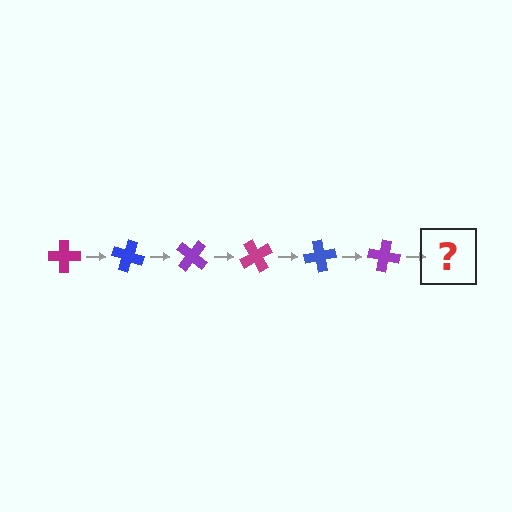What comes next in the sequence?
The next element should be a magenta cross, rotated 120 degrees from the start.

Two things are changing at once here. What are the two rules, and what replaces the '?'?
The two rules are that it rotates 20 degrees each step and the color cycles through magenta, blue, and purple. The '?' should be a magenta cross, rotated 120 degrees from the start.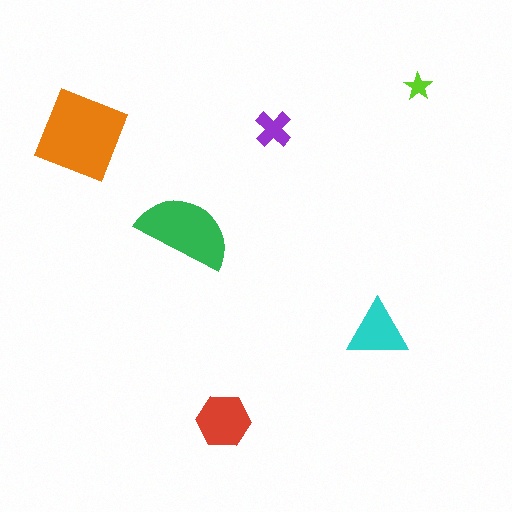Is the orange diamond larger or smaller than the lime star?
Larger.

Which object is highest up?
The lime star is topmost.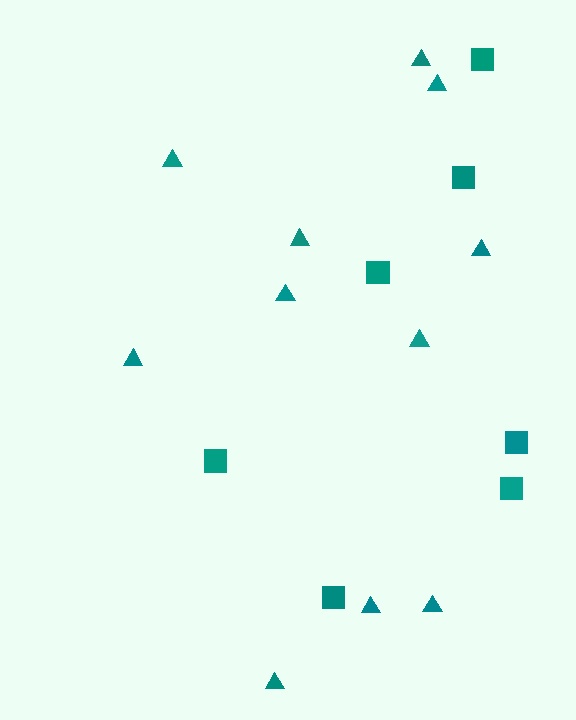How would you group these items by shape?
There are 2 groups: one group of squares (7) and one group of triangles (11).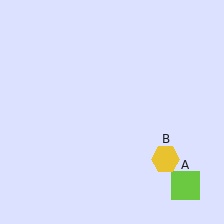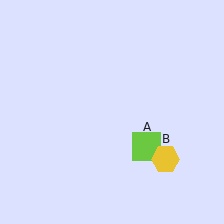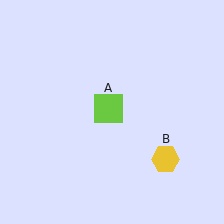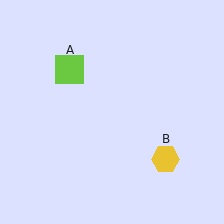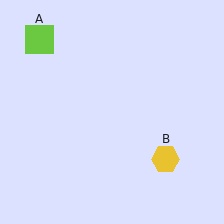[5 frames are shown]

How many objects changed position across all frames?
1 object changed position: lime square (object A).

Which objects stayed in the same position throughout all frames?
Yellow hexagon (object B) remained stationary.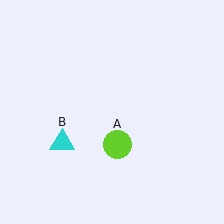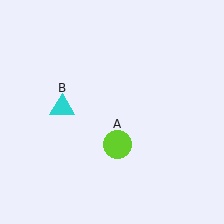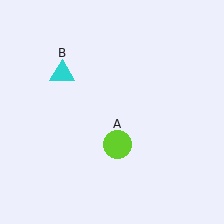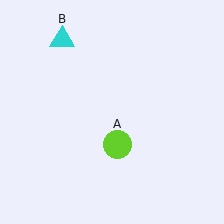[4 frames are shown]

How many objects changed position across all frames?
1 object changed position: cyan triangle (object B).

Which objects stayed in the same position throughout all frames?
Lime circle (object A) remained stationary.